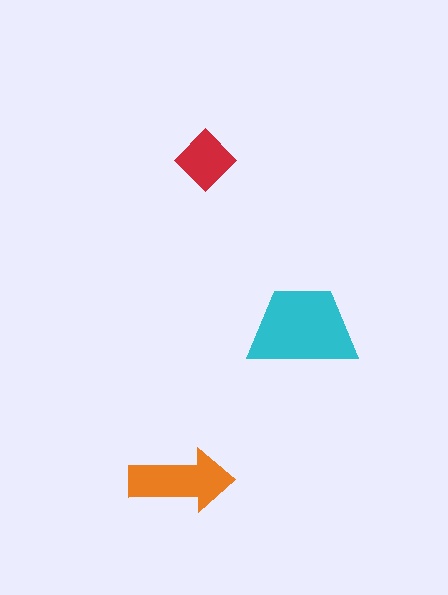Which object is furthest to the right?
The cyan trapezoid is rightmost.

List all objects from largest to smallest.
The cyan trapezoid, the orange arrow, the red diamond.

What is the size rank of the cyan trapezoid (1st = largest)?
1st.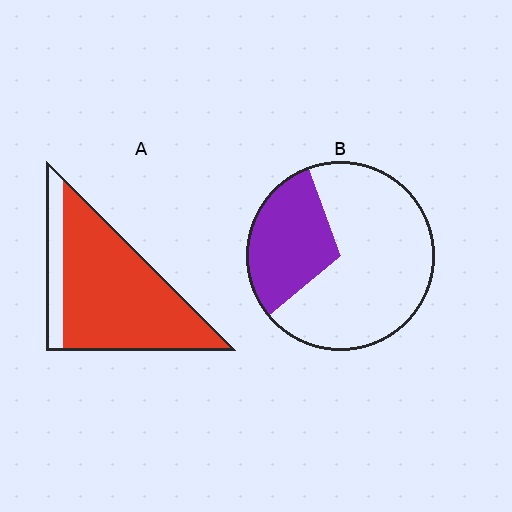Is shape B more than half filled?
No.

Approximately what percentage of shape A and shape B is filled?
A is approximately 85% and B is approximately 30%.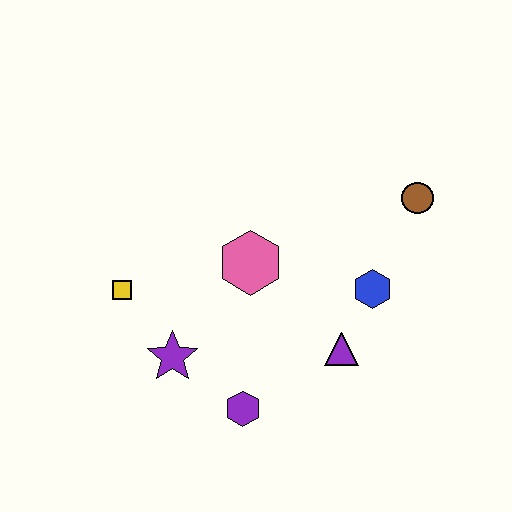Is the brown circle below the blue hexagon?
No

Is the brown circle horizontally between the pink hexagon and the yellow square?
No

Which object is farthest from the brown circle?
The yellow square is farthest from the brown circle.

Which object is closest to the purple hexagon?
The purple star is closest to the purple hexagon.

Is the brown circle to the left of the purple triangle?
No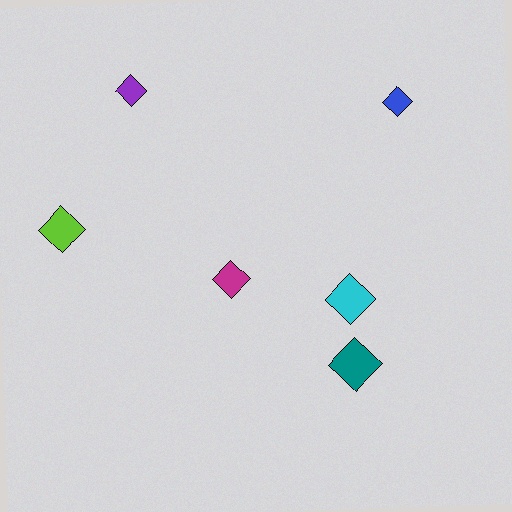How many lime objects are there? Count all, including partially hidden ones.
There is 1 lime object.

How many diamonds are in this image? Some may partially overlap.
There are 6 diamonds.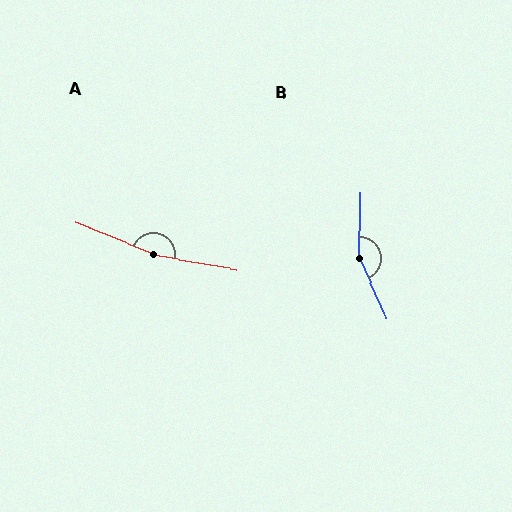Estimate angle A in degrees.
Approximately 168 degrees.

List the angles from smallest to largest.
B (154°), A (168°).